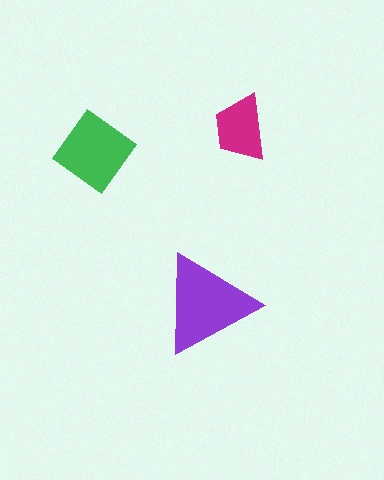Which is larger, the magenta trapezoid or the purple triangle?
The purple triangle.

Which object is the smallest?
The magenta trapezoid.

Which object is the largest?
The purple triangle.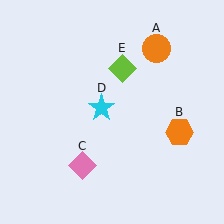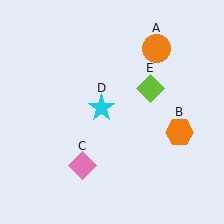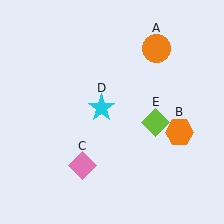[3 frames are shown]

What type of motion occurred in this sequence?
The lime diamond (object E) rotated clockwise around the center of the scene.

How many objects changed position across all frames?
1 object changed position: lime diamond (object E).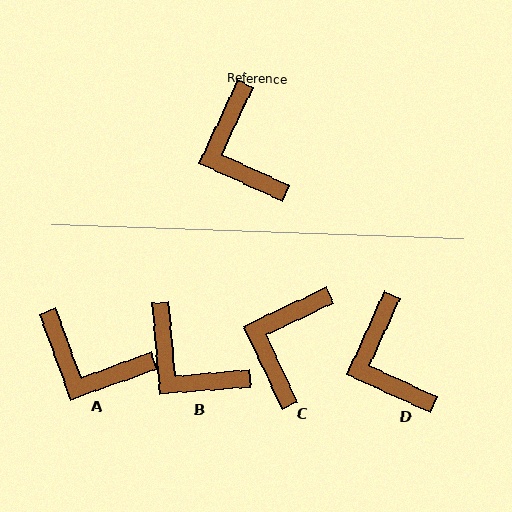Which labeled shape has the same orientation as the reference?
D.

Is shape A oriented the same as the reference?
No, it is off by about 45 degrees.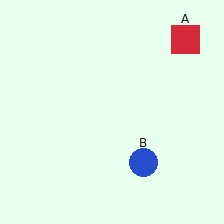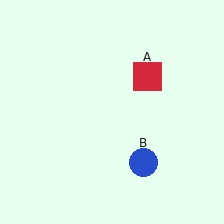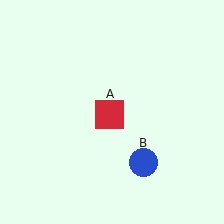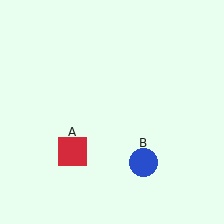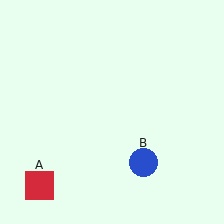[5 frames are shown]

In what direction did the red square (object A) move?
The red square (object A) moved down and to the left.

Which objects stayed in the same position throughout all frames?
Blue circle (object B) remained stationary.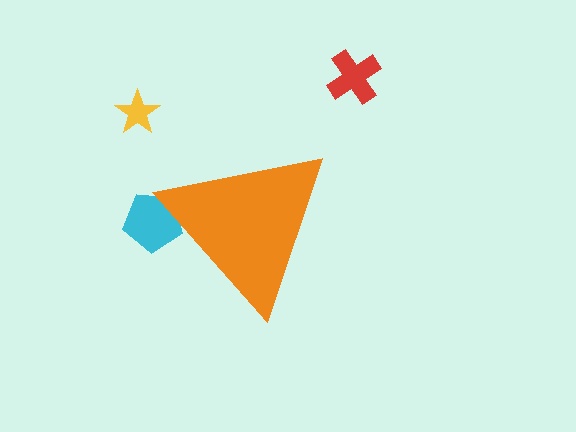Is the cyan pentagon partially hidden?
Yes, the cyan pentagon is partially hidden behind the orange triangle.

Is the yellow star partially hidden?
No, the yellow star is fully visible.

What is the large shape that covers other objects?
An orange triangle.